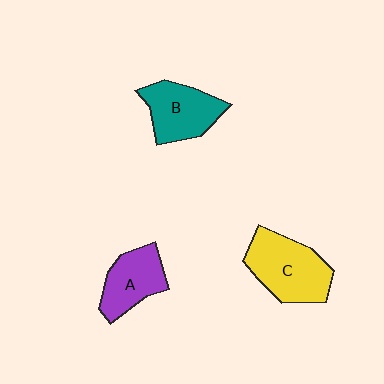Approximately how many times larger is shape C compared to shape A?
Approximately 1.4 times.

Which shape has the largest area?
Shape C (yellow).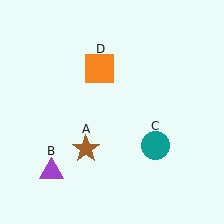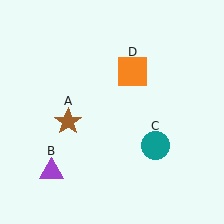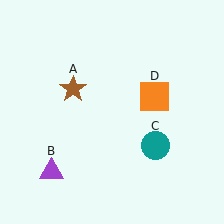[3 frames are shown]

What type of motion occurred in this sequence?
The brown star (object A), orange square (object D) rotated clockwise around the center of the scene.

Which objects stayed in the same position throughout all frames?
Purple triangle (object B) and teal circle (object C) remained stationary.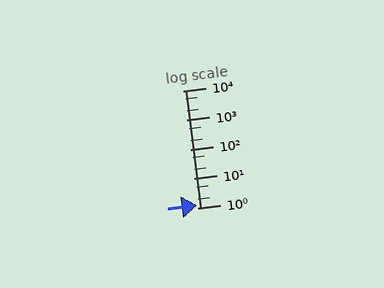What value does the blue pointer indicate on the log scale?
The pointer indicates approximately 1.2.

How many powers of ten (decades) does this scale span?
The scale spans 4 decades, from 1 to 10000.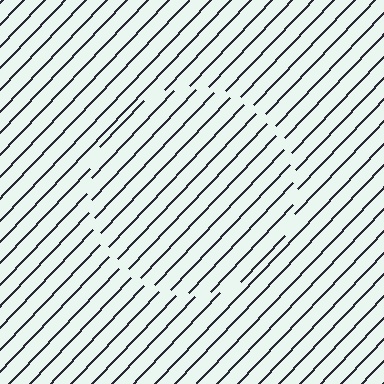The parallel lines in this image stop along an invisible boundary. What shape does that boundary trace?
An illusory circle. The interior of the shape contains the same grating, shifted by half a period — the contour is defined by the phase discontinuity where line-ends from the inner and outer gratings abut.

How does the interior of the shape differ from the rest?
The interior of the shape contains the same grating, shifted by half a period — the contour is defined by the phase discontinuity where line-ends from the inner and outer gratings abut.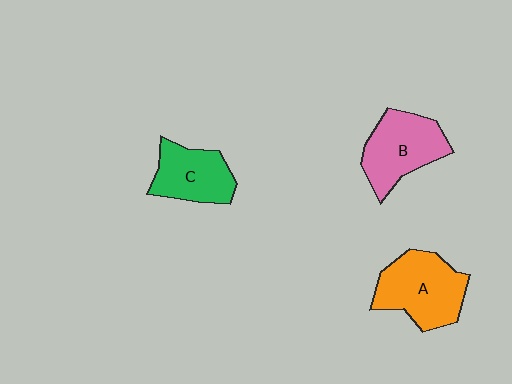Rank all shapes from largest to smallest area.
From largest to smallest: A (orange), B (pink), C (green).